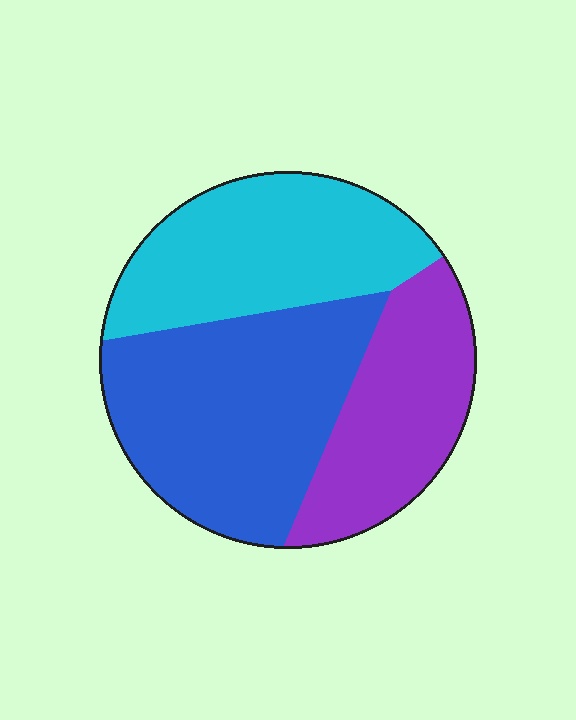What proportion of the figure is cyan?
Cyan covers roughly 30% of the figure.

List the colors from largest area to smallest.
From largest to smallest: blue, cyan, purple.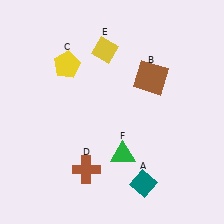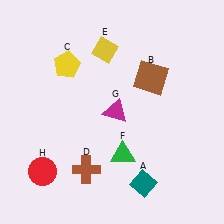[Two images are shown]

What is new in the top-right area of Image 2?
A magenta triangle (G) was added in the top-right area of Image 2.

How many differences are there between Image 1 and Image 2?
There are 2 differences between the two images.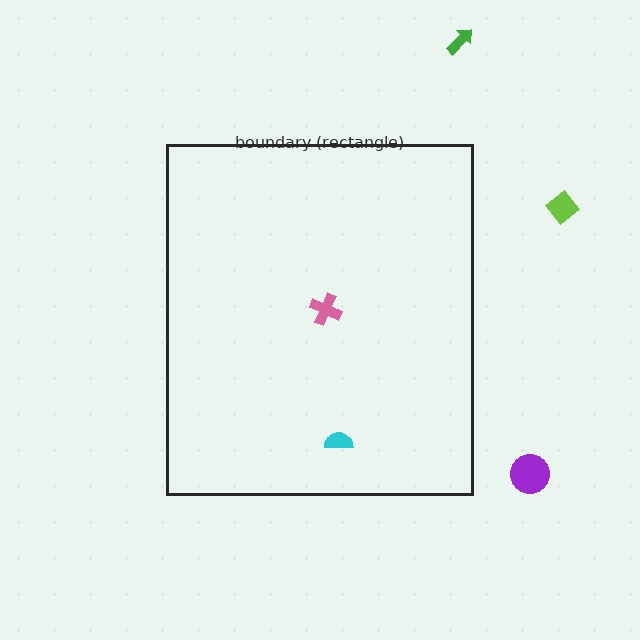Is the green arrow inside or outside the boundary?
Outside.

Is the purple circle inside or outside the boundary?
Outside.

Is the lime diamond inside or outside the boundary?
Outside.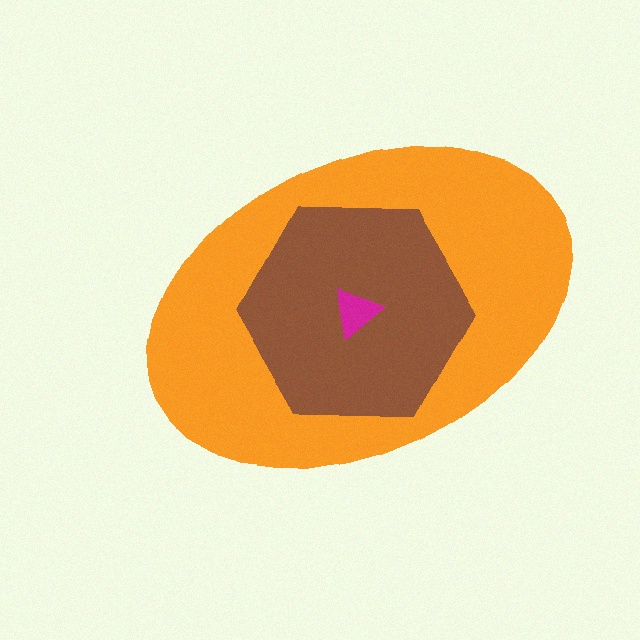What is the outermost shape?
The orange ellipse.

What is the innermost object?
The magenta triangle.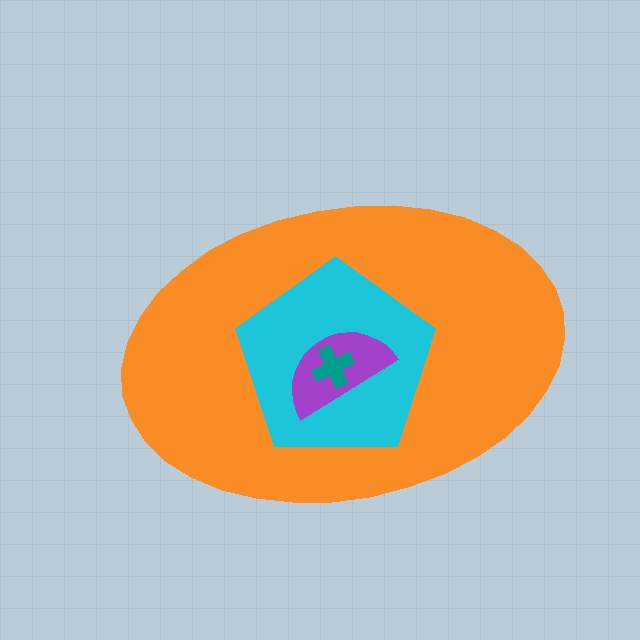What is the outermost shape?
The orange ellipse.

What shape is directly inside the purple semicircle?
The teal cross.